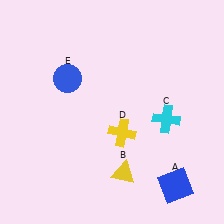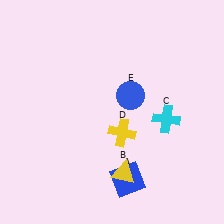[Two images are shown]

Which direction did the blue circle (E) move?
The blue circle (E) moved right.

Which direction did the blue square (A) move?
The blue square (A) moved left.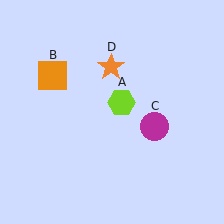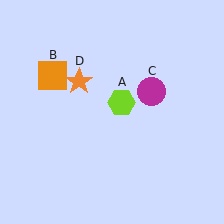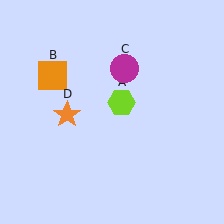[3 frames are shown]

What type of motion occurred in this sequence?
The magenta circle (object C), orange star (object D) rotated counterclockwise around the center of the scene.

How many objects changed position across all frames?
2 objects changed position: magenta circle (object C), orange star (object D).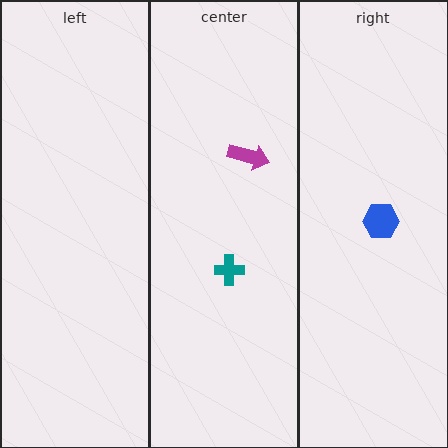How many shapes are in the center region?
2.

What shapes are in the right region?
The blue hexagon.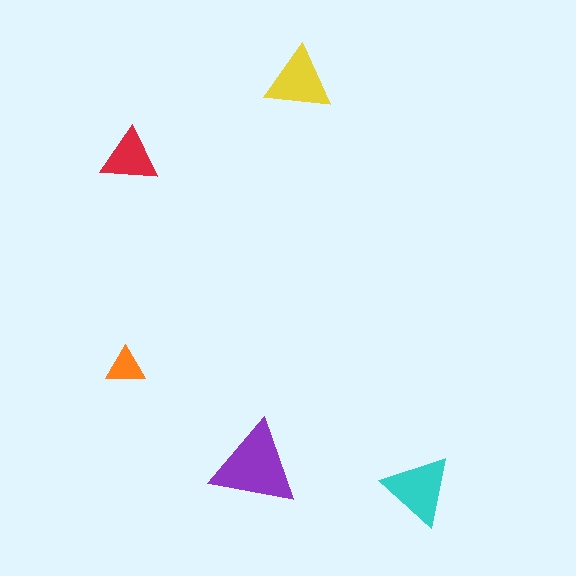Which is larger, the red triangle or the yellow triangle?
The yellow one.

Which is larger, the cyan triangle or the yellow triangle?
The cyan one.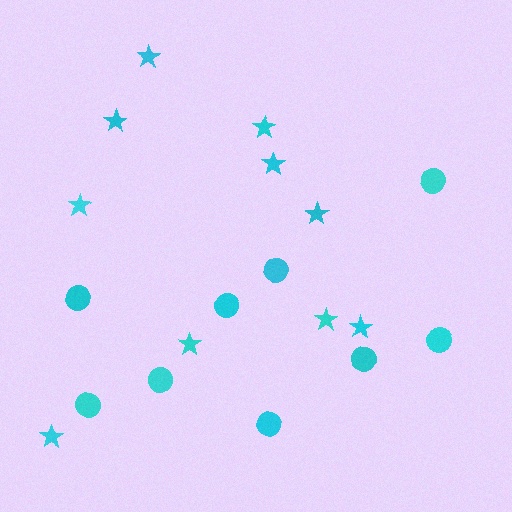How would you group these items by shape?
There are 2 groups: one group of stars (10) and one group of circles (9).